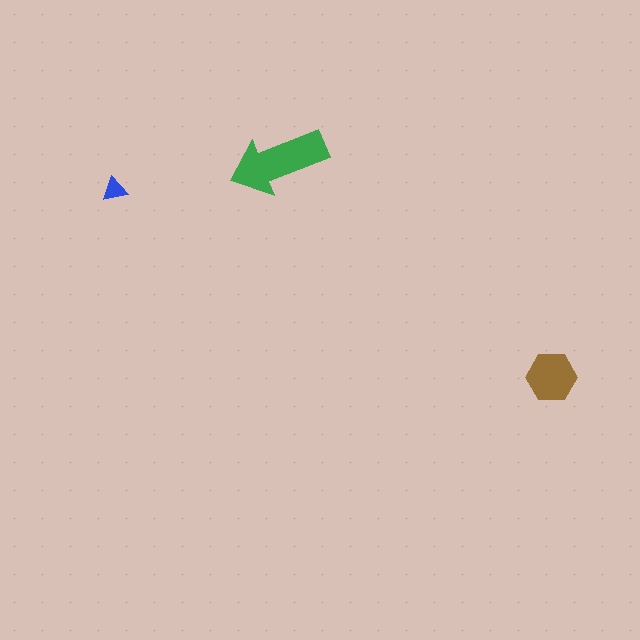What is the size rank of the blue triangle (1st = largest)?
3rd.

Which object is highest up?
The green arrow is topmost.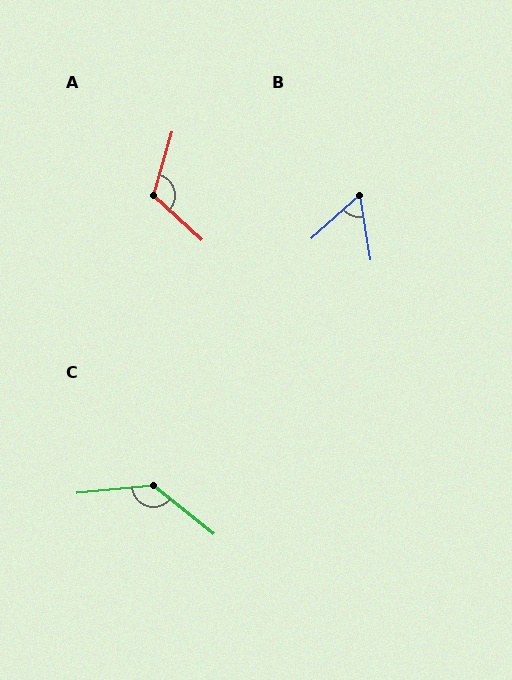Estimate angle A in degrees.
Approximately 116 degrees.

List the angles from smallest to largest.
B (57°), A (116°), C (136°).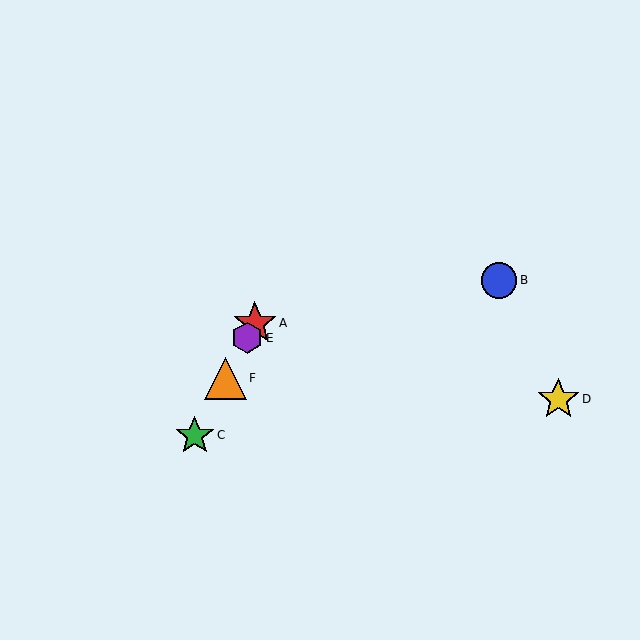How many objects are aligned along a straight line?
4 objects (A, C, E, F) are aligned along a straight line.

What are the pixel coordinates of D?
Object D is at (558, 399).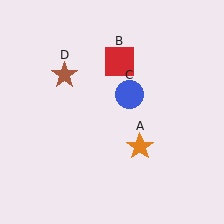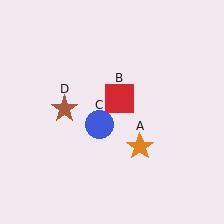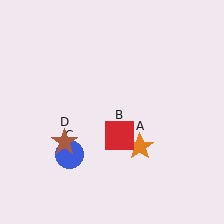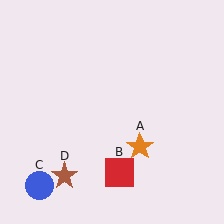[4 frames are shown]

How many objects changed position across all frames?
3 objects changed position: red square (object B), blue circle (object C), brown star (object D).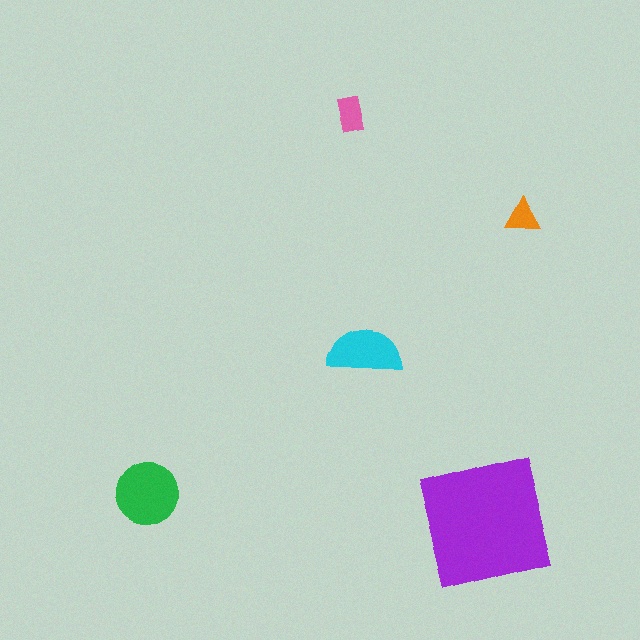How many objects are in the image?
There are 5 objects in the image.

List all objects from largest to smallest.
The purple square, the green circle, the cyan semicircle, the pink rectangle, the orange triangle.